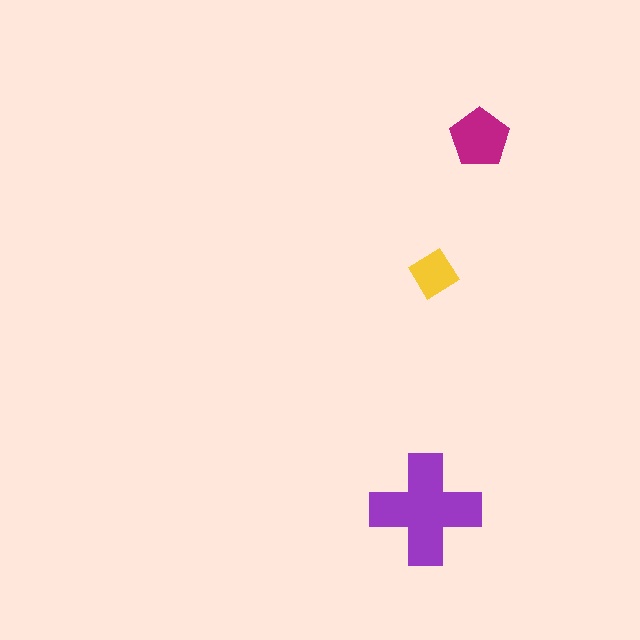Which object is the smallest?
The yellow diamond.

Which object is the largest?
The purple cross.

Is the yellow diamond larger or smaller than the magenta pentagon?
Smaller.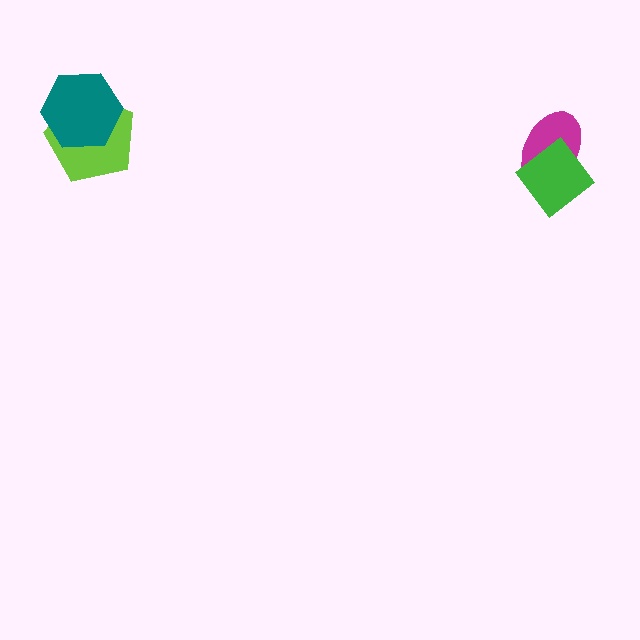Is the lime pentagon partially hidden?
Yes, it is partially covered by another shape.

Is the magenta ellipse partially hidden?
Yes, it is partially covered by another shape.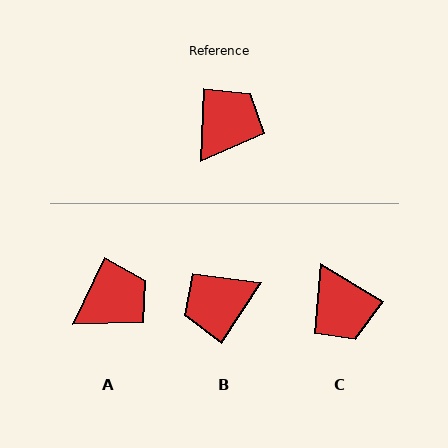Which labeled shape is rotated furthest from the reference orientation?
B, about 149 degrees away.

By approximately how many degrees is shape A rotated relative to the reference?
Approximately 23 degrees clockwise.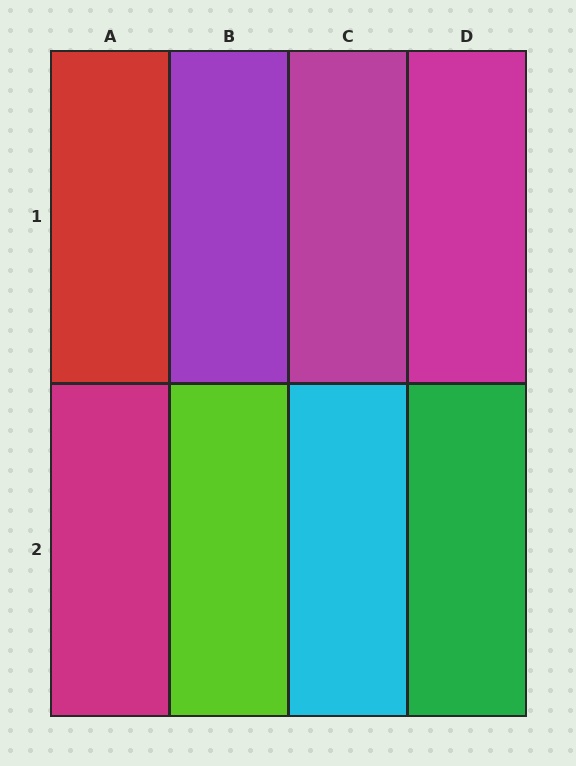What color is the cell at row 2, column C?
Cyan.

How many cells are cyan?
1 cell is cyan.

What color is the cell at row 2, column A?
Magenta.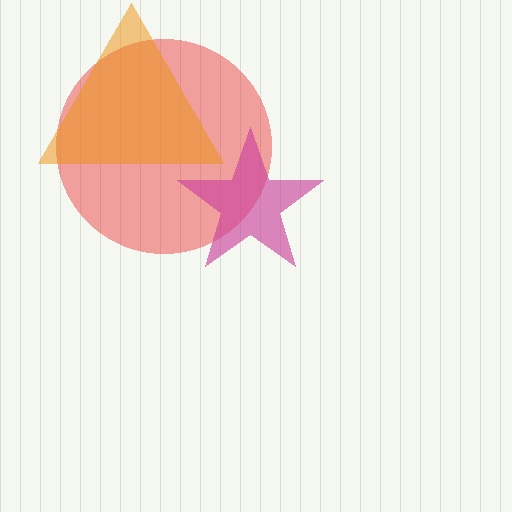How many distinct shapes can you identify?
There are 3 distinct shapes: a red circle, an orange triangle, a magenta star.